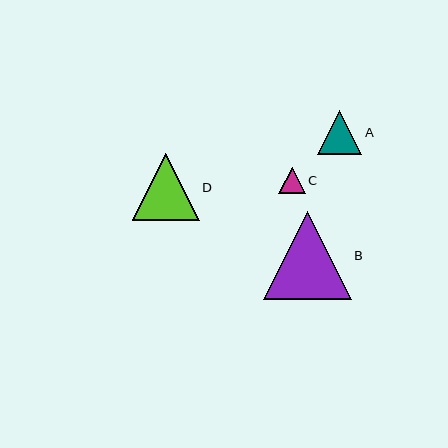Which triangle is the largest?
Triangle B is the largest with a size of approximately 88 pixels.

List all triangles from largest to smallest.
From largest to smallest: B, D, A, C.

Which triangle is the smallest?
Triangle C is the smallest with a size of approximately 26 pixels.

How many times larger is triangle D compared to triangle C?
Triangle D is approximately 2.6 times the size of triangle C.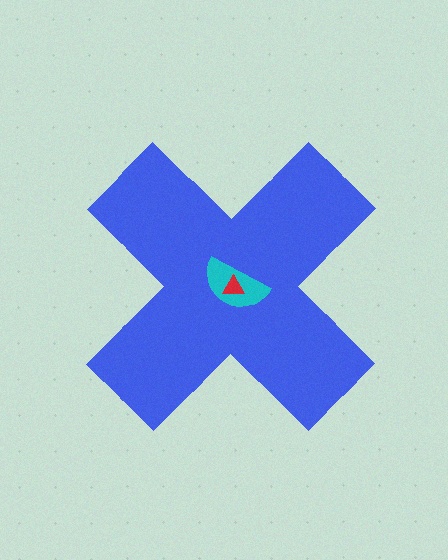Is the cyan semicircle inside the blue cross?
Yes.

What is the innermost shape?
The red triangle.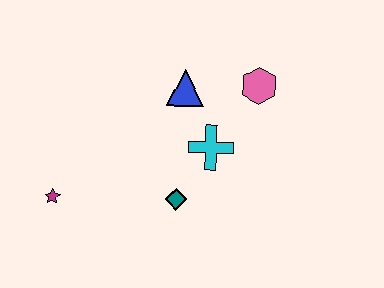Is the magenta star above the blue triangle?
No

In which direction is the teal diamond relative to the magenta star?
The teal diamond is to the right of the magenta star.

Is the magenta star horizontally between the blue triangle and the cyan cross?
No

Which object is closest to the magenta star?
The teal diamond is closest to the magenta star.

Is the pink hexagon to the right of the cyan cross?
Yes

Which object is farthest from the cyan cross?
The magenta star is farthest from the cyan cross.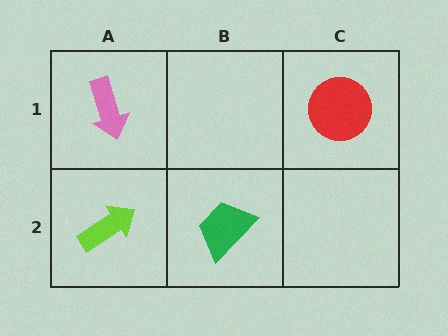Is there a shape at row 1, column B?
No, that cell is empty.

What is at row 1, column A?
A pink arrow.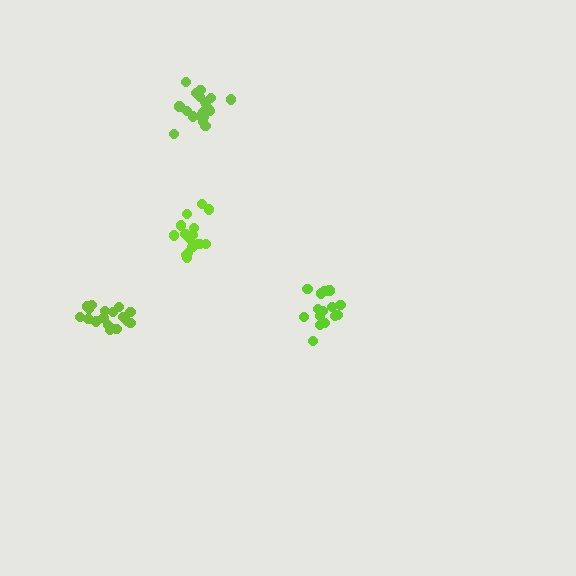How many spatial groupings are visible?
There are 4 spatial groupings.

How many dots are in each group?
Group 1: 18 dots, Group 2: 20 dots, Group 3: 17 dots, Group 4: 17 dots (72 total).